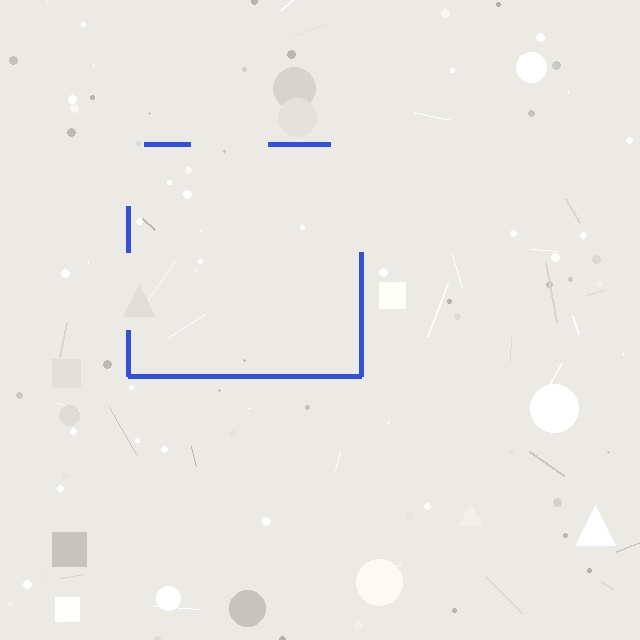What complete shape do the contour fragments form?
The contour fragments form a square.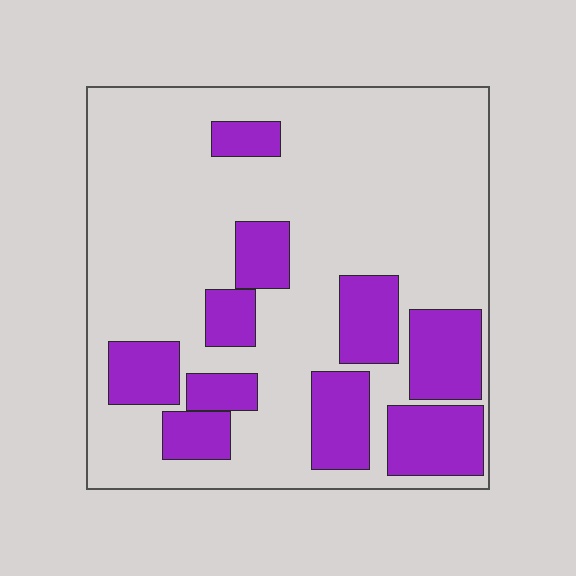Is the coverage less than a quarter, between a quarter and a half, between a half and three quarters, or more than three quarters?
Between a quarter and a half.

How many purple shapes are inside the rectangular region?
10.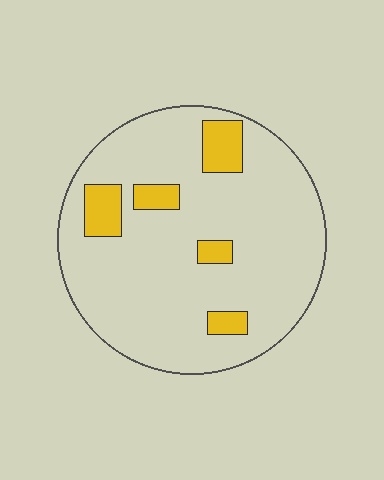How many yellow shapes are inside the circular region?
5.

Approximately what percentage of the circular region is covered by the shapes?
Approximately 15%.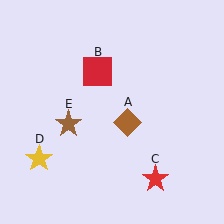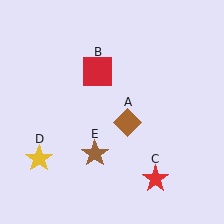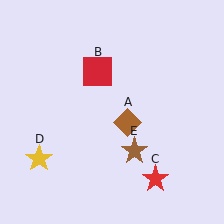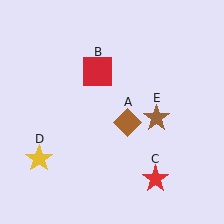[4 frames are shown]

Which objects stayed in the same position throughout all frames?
Brown diamond (object A) and red square (object B) and red star (object C) and yellow star (object D) remained stationary.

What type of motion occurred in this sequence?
The brown star (object E) rotated counterclockwise around the center of the scene.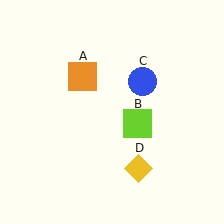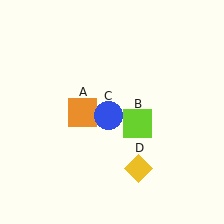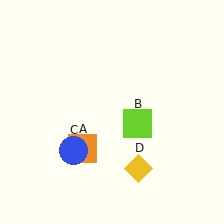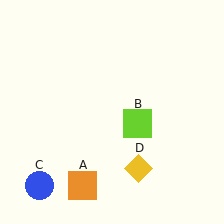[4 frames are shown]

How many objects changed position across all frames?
2 objects changed position: orange square (object A), blue circle (object C).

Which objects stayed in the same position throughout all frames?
Lime square (object B) and yellow diamond (object D) remained stationary.